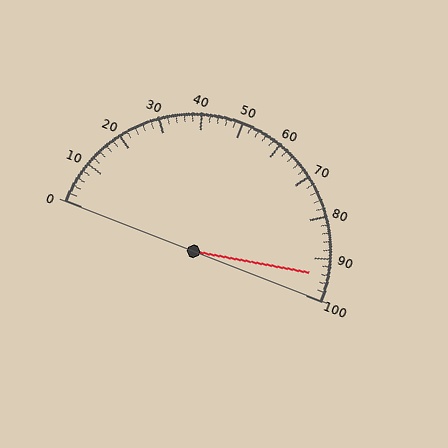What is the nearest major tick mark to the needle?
The nearest major tick mark is 90.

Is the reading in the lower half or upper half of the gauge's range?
The reading is in the upper half of the range (0 to 100).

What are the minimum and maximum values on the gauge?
The gauge ranges from 0 to 100.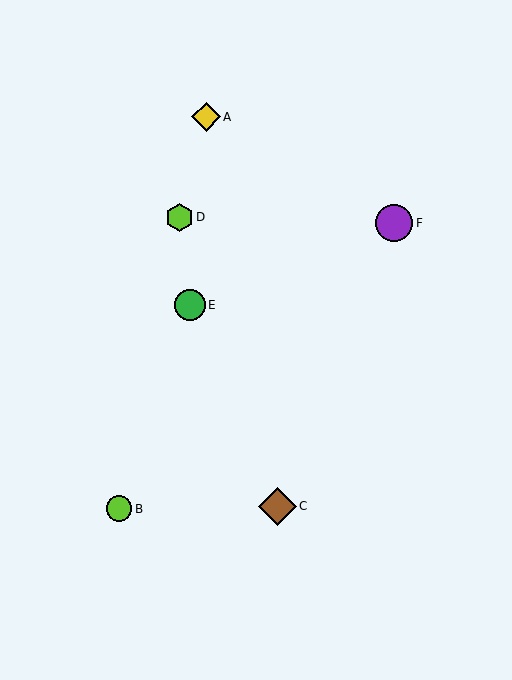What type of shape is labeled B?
Shape B is a lime circle.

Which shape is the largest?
The brown diamond (labeled C) is the largest.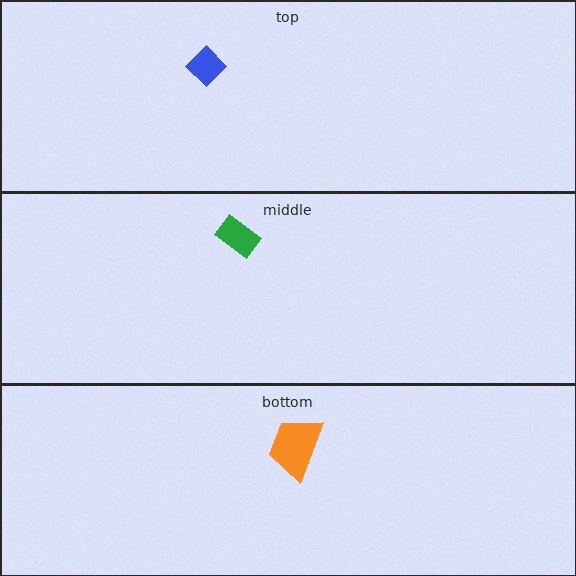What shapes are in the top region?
The blue diamond.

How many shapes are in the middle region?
1.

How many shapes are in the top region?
1.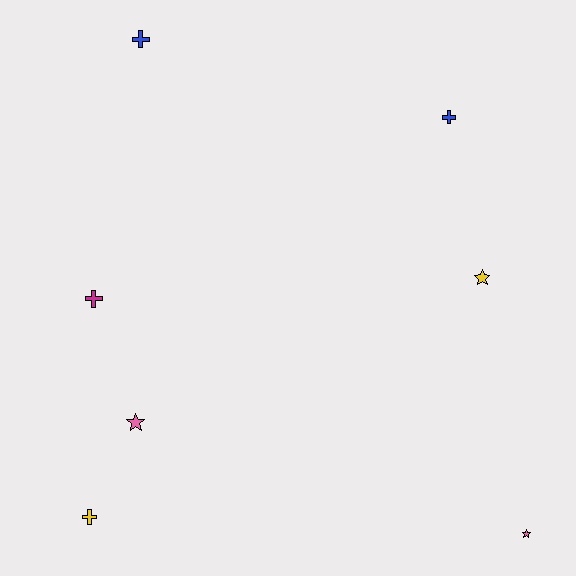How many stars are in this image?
There are 3 stars.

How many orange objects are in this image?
There are no orange objects.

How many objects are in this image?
There are 7 objects.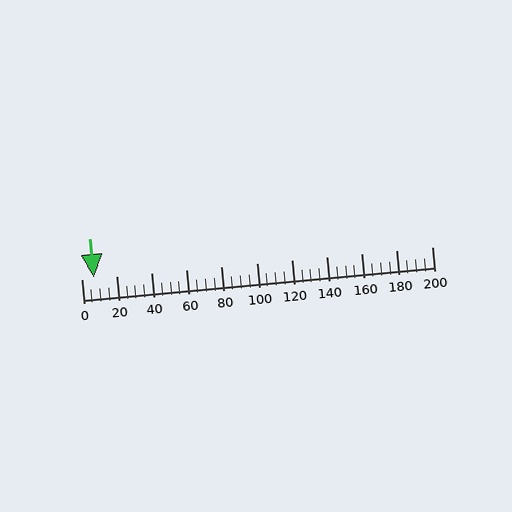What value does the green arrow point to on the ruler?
The green arrow points to approximately 7.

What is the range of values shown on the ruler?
The ruler shows values from 0 to 200.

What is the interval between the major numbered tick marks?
The major tick marks are spaced 20 units apart.